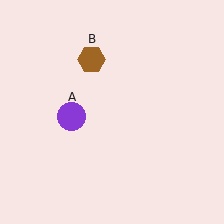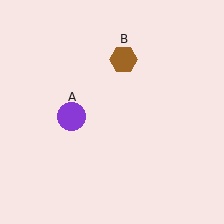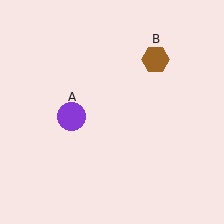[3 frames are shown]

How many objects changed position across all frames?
1 object changed position: brown hexagon (object B).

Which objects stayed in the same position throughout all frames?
Purple circle (object A) remained stationary.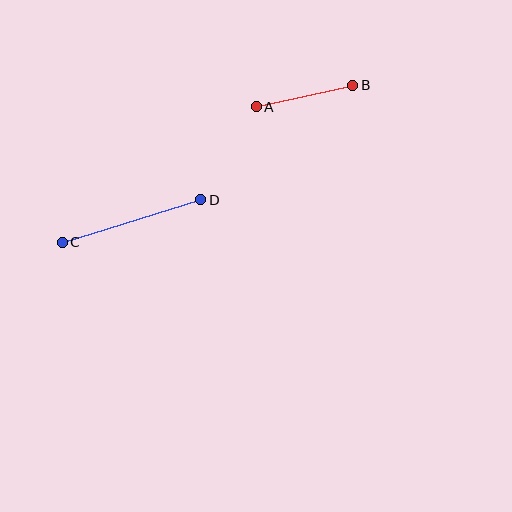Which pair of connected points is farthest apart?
Points C and D are farthest apart.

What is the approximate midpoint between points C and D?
The midpoint is at approximately (132, 221) pixels.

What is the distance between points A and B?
The distance is approximately 99 pixels.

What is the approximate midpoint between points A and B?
The midpoint is at approximately (305, 96) pixels.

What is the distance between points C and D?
The distance is approximately 145 pixels.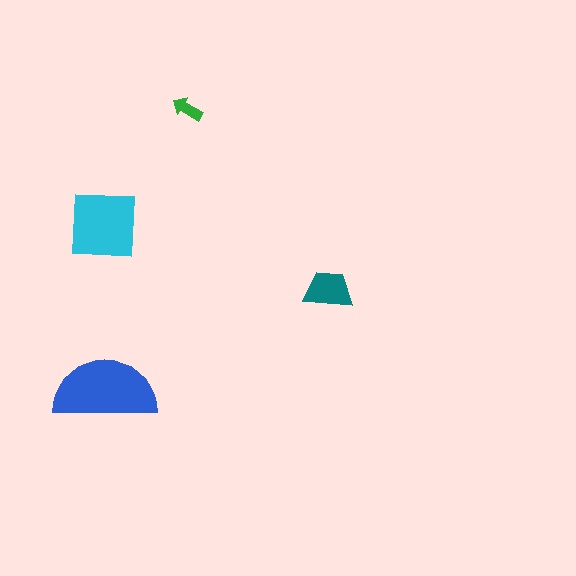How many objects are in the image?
There are 4 objects in the image.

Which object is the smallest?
The green arrow.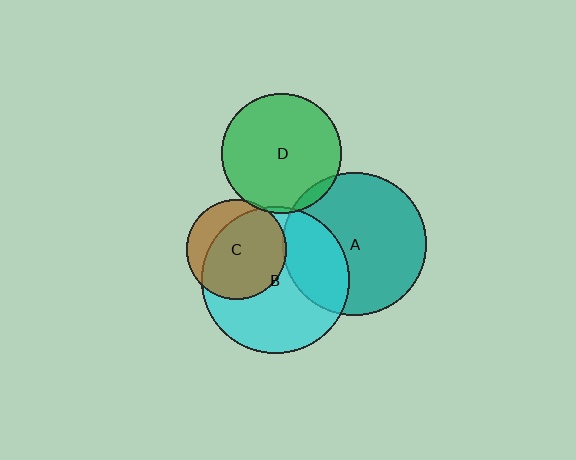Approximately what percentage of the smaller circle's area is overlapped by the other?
Approximately 30%.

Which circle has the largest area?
Circle B (cyan).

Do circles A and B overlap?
Yes.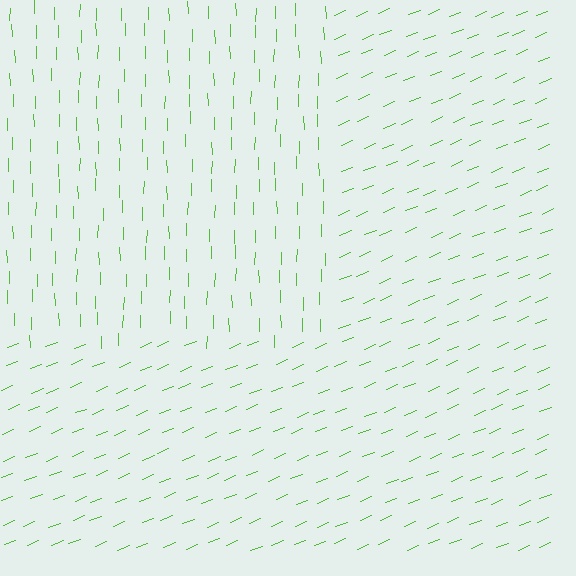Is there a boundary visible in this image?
Yes, there is a texture boundary formed by a change in line orientation.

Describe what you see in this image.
The image is filled with small lime line segments. A rectangle region in the image has lines oriented differently from the surrounding lines, creating a visible texture boundary.